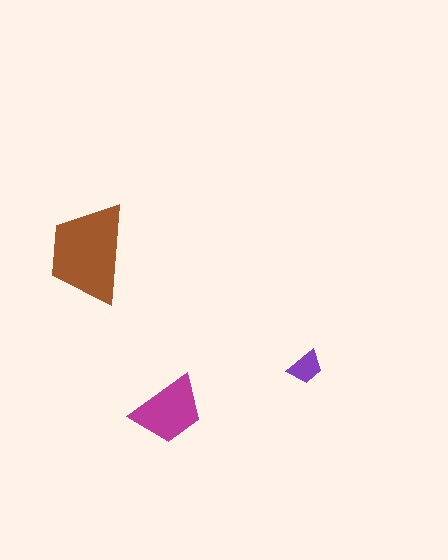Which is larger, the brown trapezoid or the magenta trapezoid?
The brown one.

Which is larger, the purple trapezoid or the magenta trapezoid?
The magenta one.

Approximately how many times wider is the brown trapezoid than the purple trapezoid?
About 3 times wider.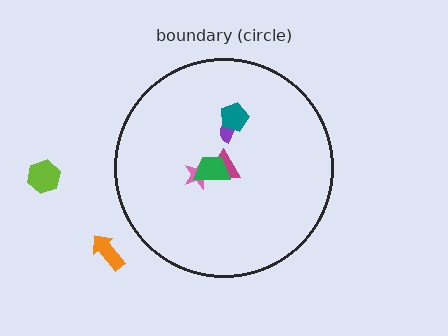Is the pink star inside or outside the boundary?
Inside.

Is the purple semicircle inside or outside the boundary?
Inside.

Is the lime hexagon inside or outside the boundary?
Outside.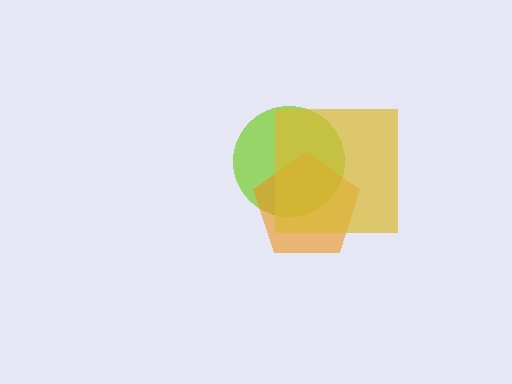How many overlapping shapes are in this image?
There are 3 overlapping shapes in the image.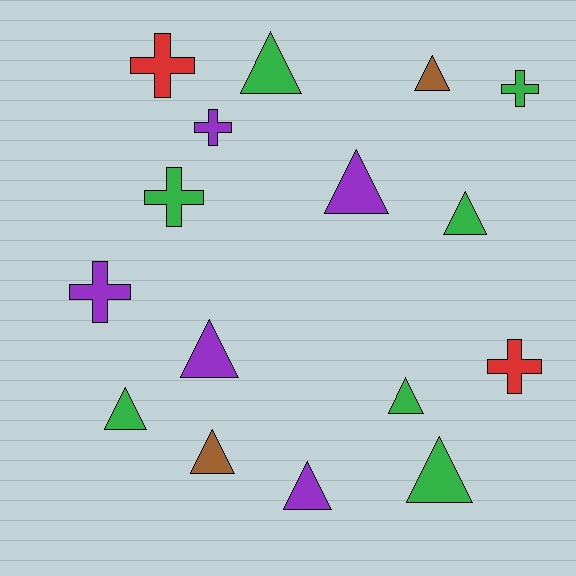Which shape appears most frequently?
Triangle, with 10 objects.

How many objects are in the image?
There are 16 objects.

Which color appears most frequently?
Green, with 7 objects.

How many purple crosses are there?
There are 2 purple crosses.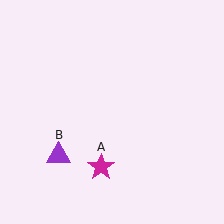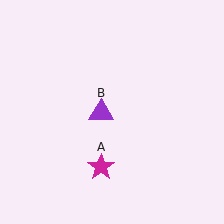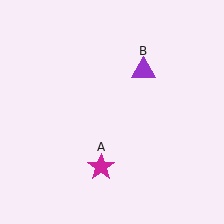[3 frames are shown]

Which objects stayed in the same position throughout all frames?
Magenta star (object A) remained stationary.